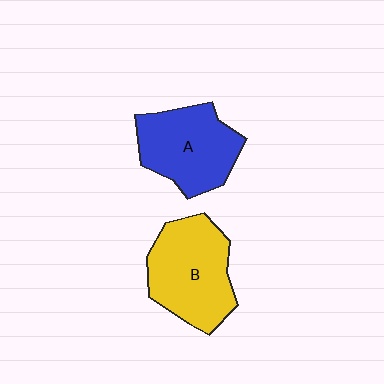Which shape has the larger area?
Shape B (yellow).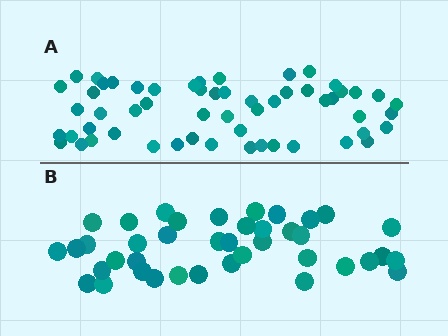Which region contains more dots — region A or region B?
Region A (the top region) has more dots.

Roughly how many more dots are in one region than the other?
Region A has approximately 15 more dots than region B.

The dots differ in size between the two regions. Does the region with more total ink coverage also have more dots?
No. Region B has more total ink coverage because its dots are larger, but region A actually contains more individual dots. Total area can be misleading — the number of items is what matters here.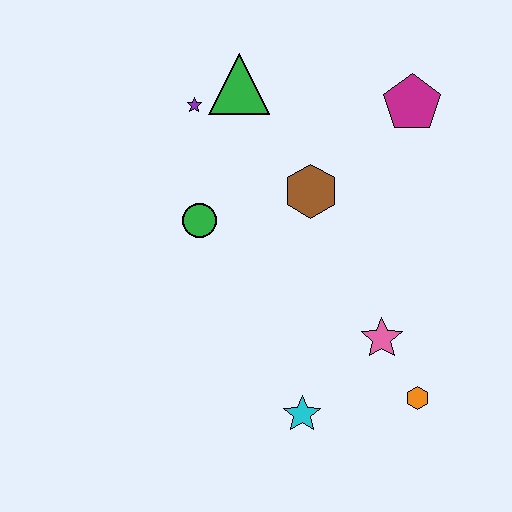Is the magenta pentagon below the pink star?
No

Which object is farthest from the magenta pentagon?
The cyan star is farthest from the magenta pentagon.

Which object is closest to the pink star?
The orange hexagon is closest to the pink star.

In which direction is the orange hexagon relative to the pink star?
The orange hexagon is below the pink star.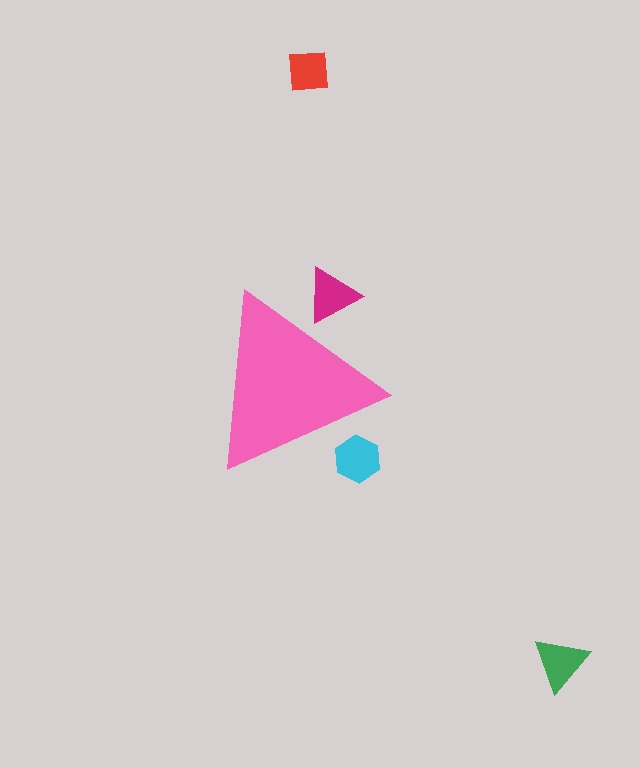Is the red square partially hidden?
No, the red square is fully visible.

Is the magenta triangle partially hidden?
Yes, the magenta triangle is partially hidden behind the pink triangle.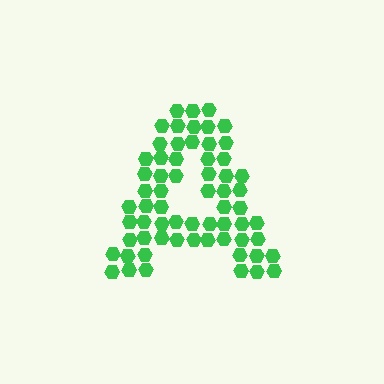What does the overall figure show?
The overall figure shows the letter A.